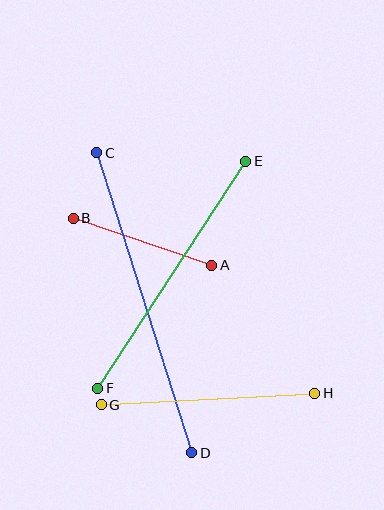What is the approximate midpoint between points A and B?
The midpoint is at approximately (143, 242) pixels.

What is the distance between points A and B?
The distance is approximately 146 pixels.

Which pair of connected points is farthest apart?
Points C and D are farthest apart.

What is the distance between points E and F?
The distance is approximately 271 pixels.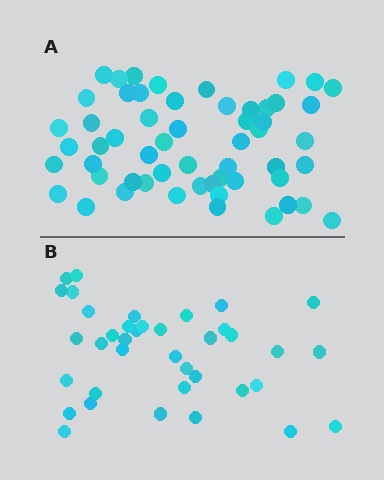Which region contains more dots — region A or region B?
Region A (the top region) has more dots.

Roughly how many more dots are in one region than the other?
Region A has approximately 20 more dots than region B.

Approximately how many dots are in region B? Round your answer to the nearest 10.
About 40 dots. (The exact count is 38, which rounds to 40.)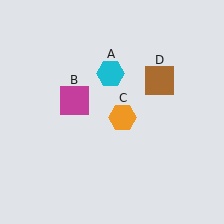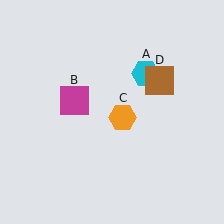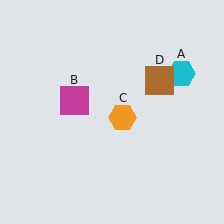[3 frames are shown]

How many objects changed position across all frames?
1 object changed position: cyan hexagon (object A).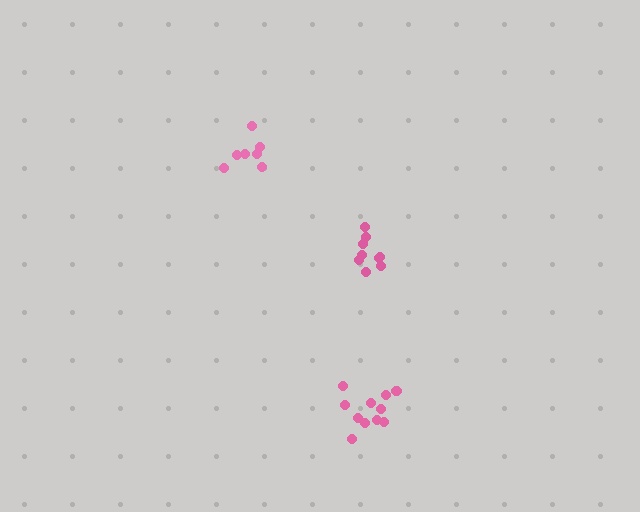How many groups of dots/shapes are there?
There are 3 groups.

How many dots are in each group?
Group 1: 9 dots, Group 2: 11 dots, Group 3: 7 dots (27 total).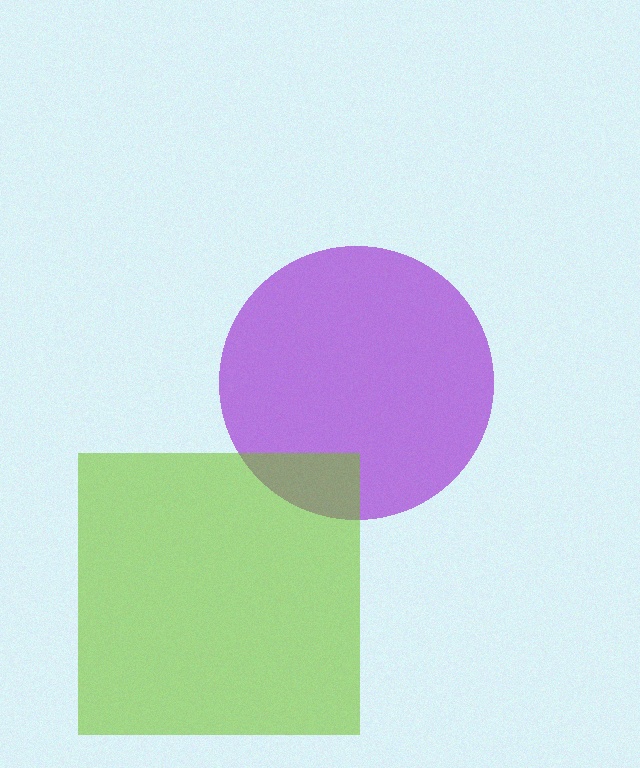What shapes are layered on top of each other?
The layered shapes are: a purple circle, a lime square.